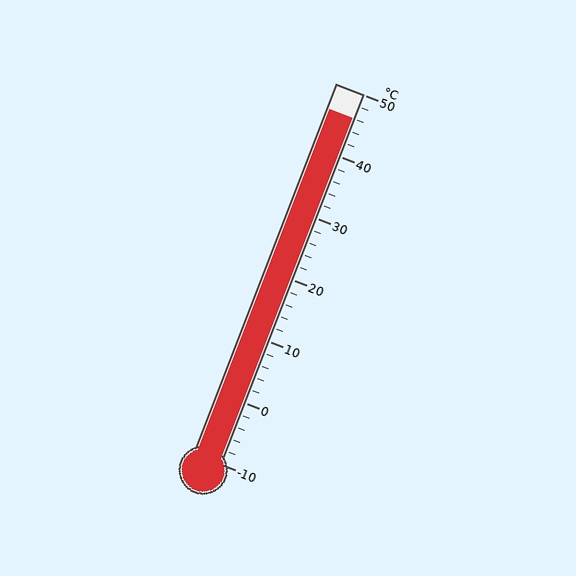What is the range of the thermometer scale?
The thermometer scale ranges from -10°C to 50°C.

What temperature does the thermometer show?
The thermometer shows approximately 46°C.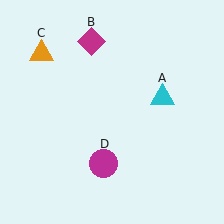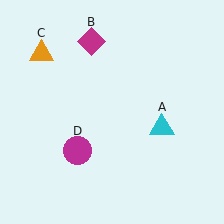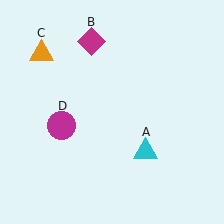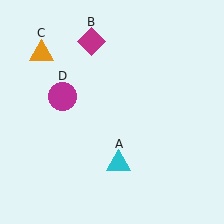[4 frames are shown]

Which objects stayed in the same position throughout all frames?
Magenta diamond (object B) and orange triangle (object C) remained stationary.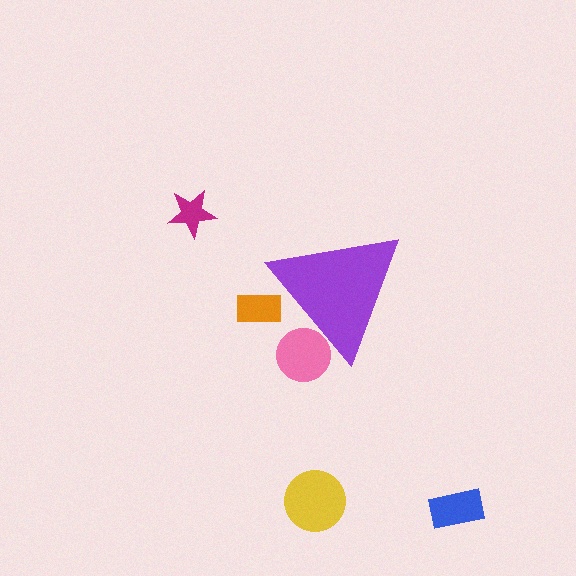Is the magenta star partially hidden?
No, the magenta star is fully visible.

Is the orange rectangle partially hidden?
Yes, the orange rectangle is partially hidden behind the purple triangle.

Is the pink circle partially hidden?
Yes, the pink circle is partially hidden behind the purple triangle.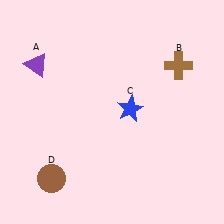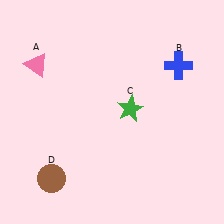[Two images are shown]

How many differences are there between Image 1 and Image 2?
There are 3 differences between the two images.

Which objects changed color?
A changed from purple to pink. B changed from brown to blue. C changed from blue to green.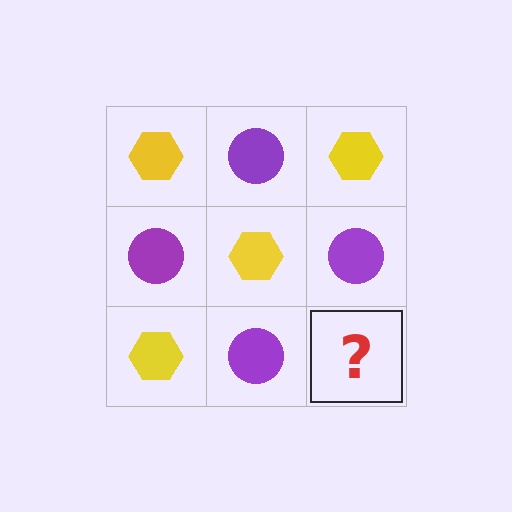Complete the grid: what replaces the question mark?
The question mark should be replaced with a yellow hexagon.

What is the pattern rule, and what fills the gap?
The rule is that it alternates yellow hexagon and purple circle in a checkerboard pattern. The gap should be filled with a yellow hexagon.